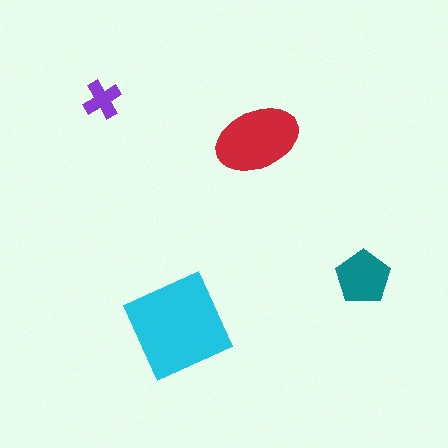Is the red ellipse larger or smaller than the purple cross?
Larger.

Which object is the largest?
The cyan diamond.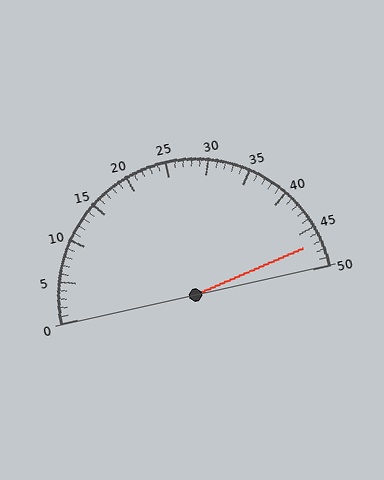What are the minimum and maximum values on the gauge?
The gauge ranges from 0 to 50.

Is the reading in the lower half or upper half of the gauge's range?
The reading is in the upper half of the range (0 to 50).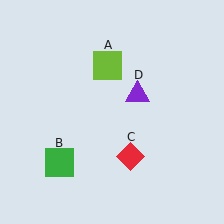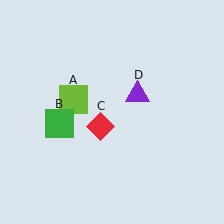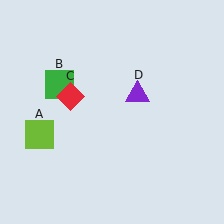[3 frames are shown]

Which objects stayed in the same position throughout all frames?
Purple triangle (object D) remained stationary.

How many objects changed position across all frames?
3 objects changed position: lime square (object A), green square (object B), red diamond (object C).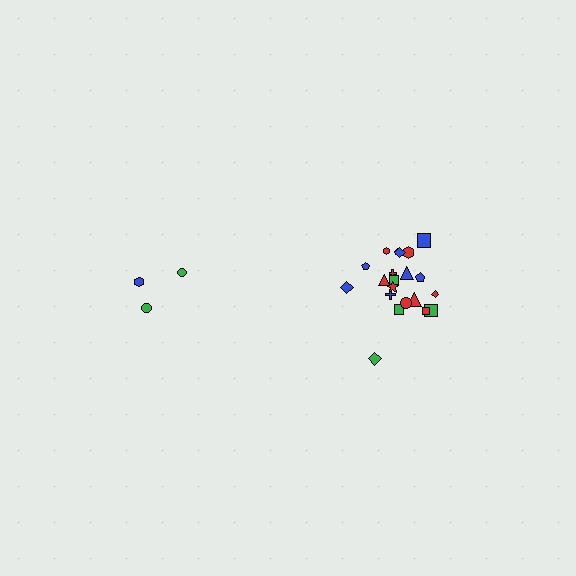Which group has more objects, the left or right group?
The right group.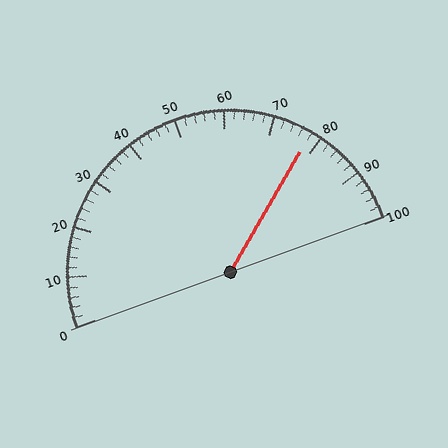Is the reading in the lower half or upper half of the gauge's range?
The reading is in the upper half of the range (0 to 100).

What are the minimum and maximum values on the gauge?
The gauge ranges from 0 to 100.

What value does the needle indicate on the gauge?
The needle indicates approximately 78.